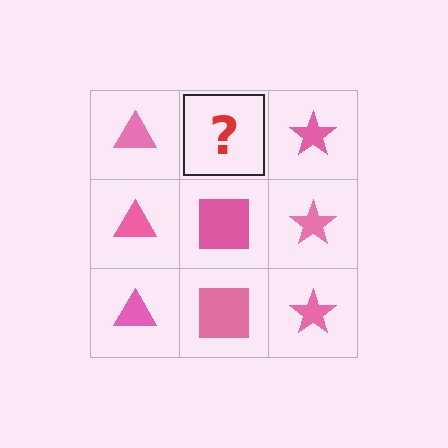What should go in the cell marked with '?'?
The missing cell should contain a pink square.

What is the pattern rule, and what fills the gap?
The rule is that each column has a consistent shape. The gap should be filled with a pink square.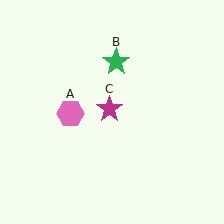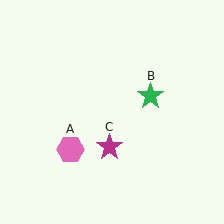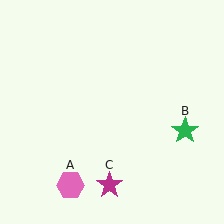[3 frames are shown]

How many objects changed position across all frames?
3 objects changed position: pink hexagon (object A), green star (object B), magenta star (object C).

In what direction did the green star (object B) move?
The green star (object B) moved down and to the right.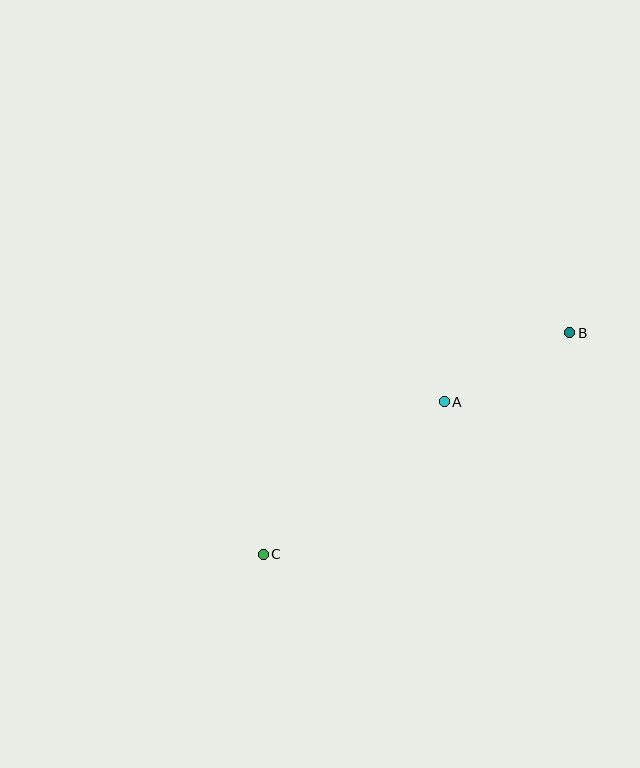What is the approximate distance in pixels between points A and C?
The distance between A and C is approximately 237 pixels.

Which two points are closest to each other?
Points A and B are closest to each other.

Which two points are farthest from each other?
Points B and C are farthest from each other.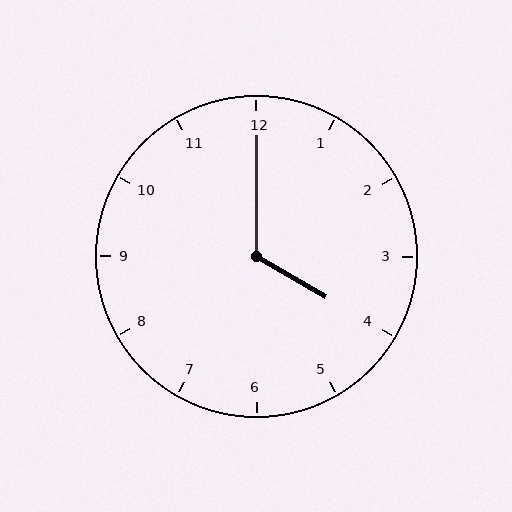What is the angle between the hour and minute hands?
Approximately 120 degrees.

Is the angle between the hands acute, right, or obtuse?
It is obtuse.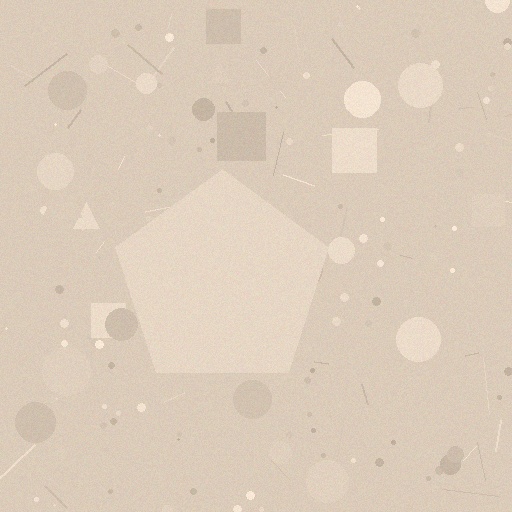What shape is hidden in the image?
A pentagon is hidden in the image.